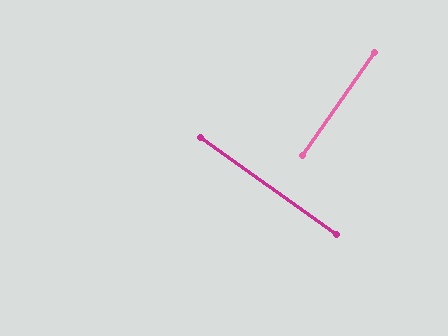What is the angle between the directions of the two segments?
Approximately 89 degrees.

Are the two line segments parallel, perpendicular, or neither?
Perpendicular — they meet at approximately 89°.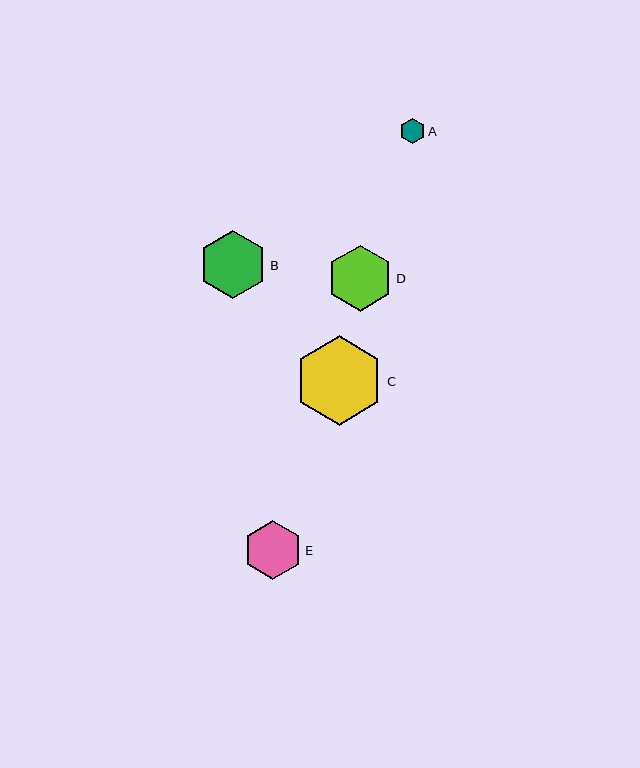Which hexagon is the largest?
Hexagon C is the largest with a size of approximately 89 pixels.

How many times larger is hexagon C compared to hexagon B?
Hexagon C is approximately 1.3 times the size of hexagon B.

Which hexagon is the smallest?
Hexagon A is the smallest with a size of approximately 25 pixels.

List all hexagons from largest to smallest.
From largest to smallest: C, B, D, E, A.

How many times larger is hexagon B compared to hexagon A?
Hexagon B is approximately 2.7 times the size of hexagon A.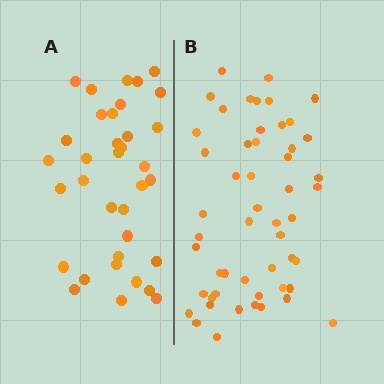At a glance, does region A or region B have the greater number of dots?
Region B (the right region) has more dots.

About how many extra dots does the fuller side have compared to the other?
Region B has approximately 15 more dots than region A.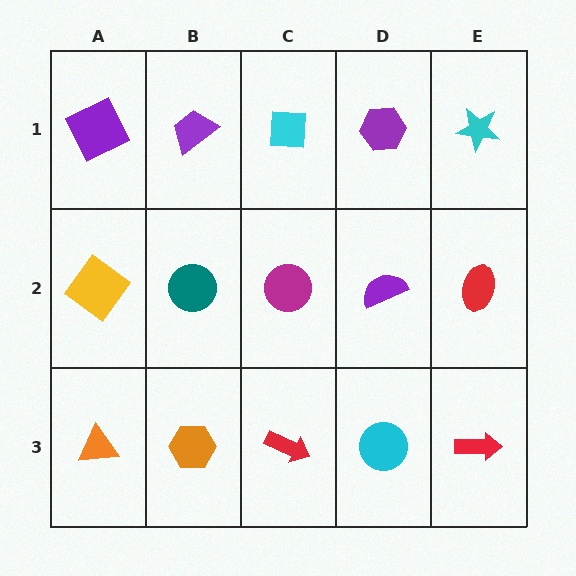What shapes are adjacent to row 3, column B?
A teal circle (row 2, column B), an orange triangle (row 3, column A), a red arrow (row 3, column C).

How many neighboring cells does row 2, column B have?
4.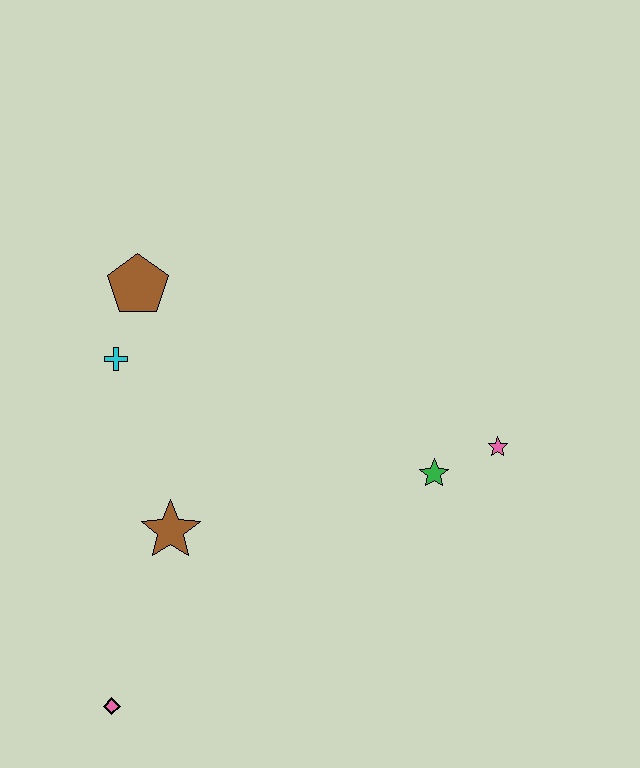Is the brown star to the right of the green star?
No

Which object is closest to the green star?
The pink star is closest to the green star.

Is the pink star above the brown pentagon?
No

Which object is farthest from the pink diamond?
The pink star is farthest from the pink diamond.